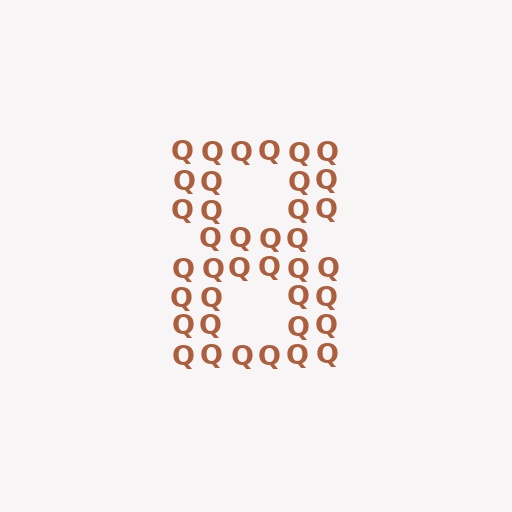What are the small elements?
The small elements are letter Q's.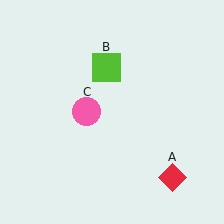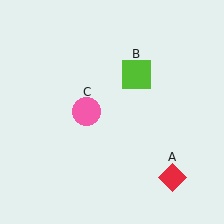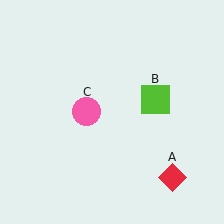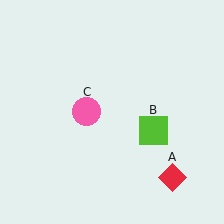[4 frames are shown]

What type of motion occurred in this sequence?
The lime square (object B) rotated clockwise around the center of the scene.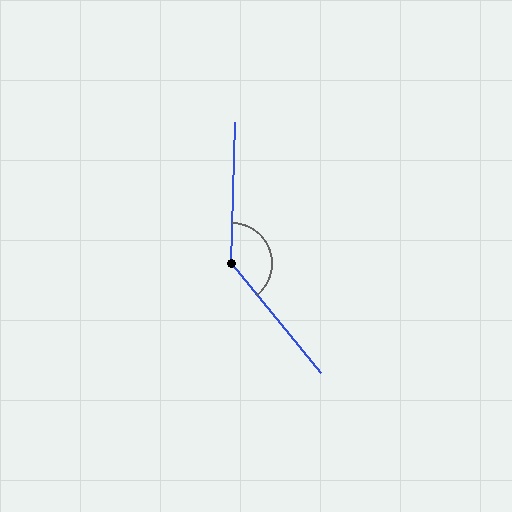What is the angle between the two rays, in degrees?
Approximately 139 degrees.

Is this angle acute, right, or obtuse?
It is obtuse.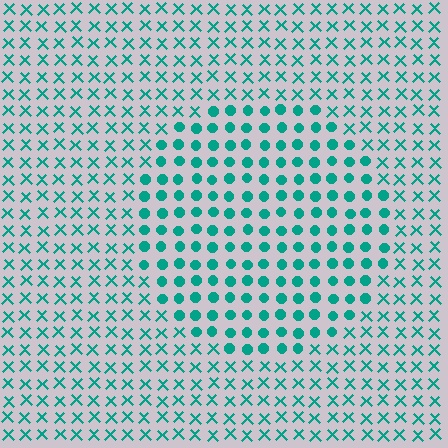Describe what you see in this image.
The image is filled with small teal elements arranged in a uniform grid. A circle-shaped region contains circles, while the surrounding area contains X marks. The boundary is defined purely by the change in element shape.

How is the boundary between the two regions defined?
The boundary is defined by a change in element shape: circles inside vs. X marks outside. All elements share the same color and spacing.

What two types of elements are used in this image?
The image uses circles inside the circle region and X marks outside it.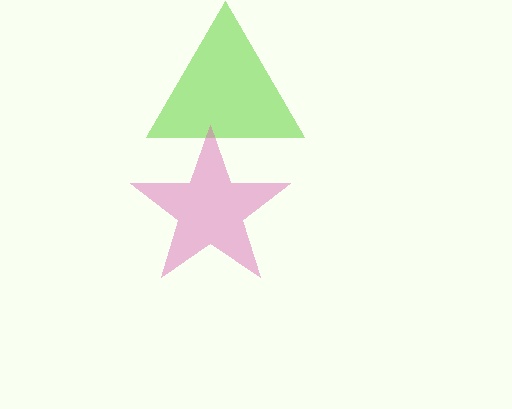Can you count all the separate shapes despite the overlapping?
Yes, there are 2 separate shapes.